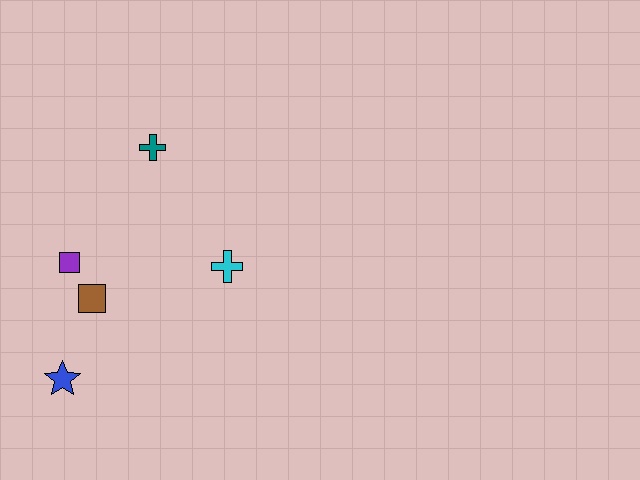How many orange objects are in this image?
There are no orange objects.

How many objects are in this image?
There are 5 objects.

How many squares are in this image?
There are 2 squares.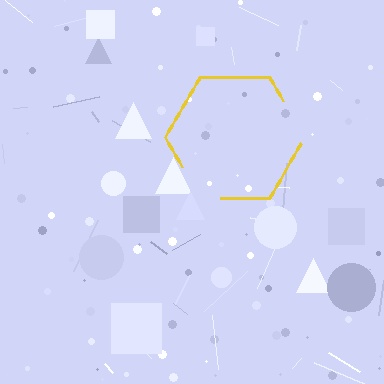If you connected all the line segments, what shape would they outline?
They would outline a hexagon.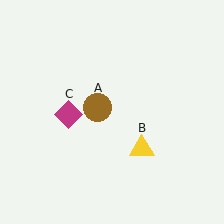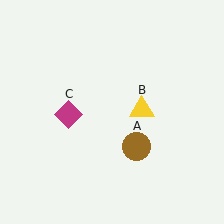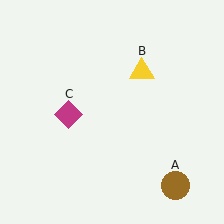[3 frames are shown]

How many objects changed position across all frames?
2 objects changed position: brown circle (object A), yellow triangle (object B).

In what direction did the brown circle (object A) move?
The brown circle (object A) moved down and to the right.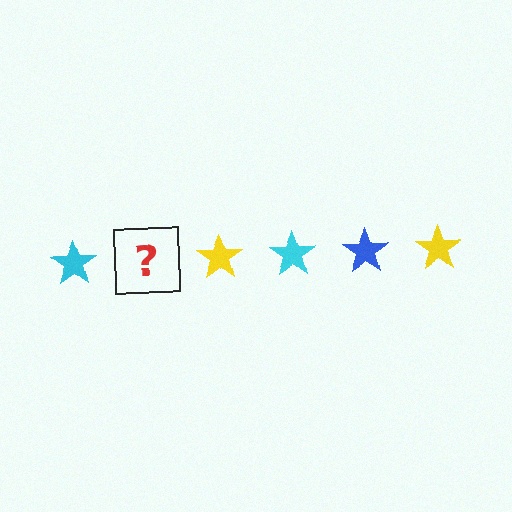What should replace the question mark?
The question mark should be replaced with a blue star.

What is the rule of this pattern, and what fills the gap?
The rule is that the pattern cycles through cyan, blue, yellow stars. The gap should be filled with a blue star.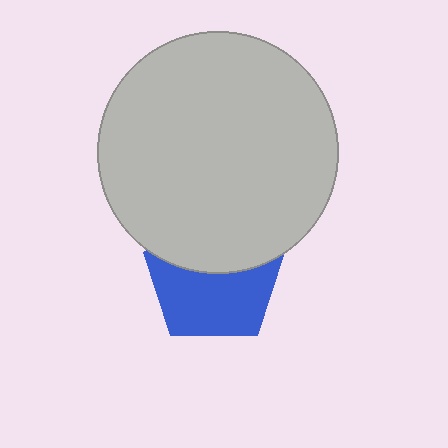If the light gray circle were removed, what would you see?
You would see the complete blue pentagon.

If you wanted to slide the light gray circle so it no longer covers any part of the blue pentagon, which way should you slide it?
Slide it up — that is the most direct way to separate the two shapes.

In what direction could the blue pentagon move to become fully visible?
The blue pentagon could move down. That would shift it out from behind the light gray circle entirely.